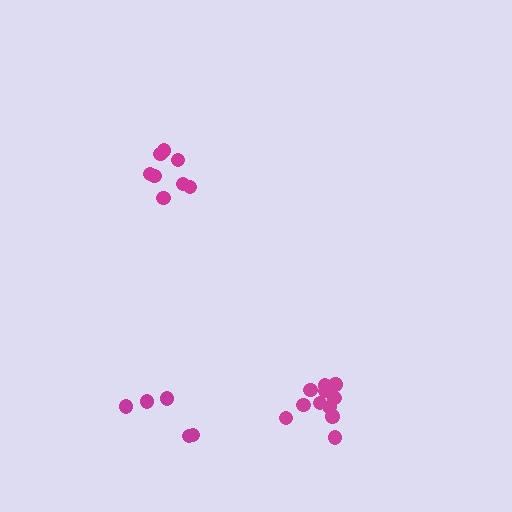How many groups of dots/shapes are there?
There are 3 groups.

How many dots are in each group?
Group 1: 11 dots, Group 2: 8 dots, Group 3: 5 dots (24 total).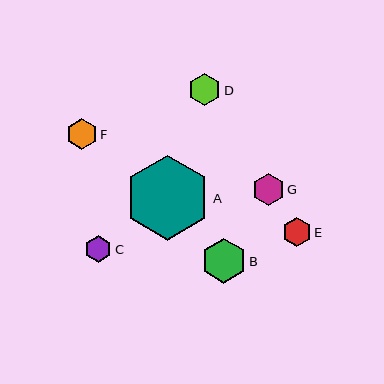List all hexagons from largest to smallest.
From largest to smallest: A, B, D, G, F, E, C.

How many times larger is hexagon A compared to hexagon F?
Hexagon A is approximately 2.8 times the size of hexagon F.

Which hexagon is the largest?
Hexagon A is the largest with a size of approximately 85 pixels.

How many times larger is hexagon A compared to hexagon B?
Hexagon A is approximately 1.9 times the size of hexagon B.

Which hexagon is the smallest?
Hexagon C is the smallest with a size of approximately 27 pixels.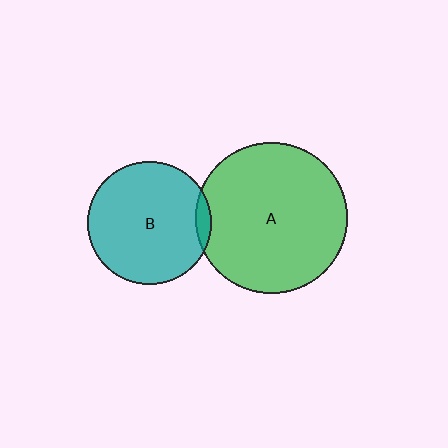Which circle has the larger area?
Circle A (green).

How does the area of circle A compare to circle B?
Approximately 1.5 times.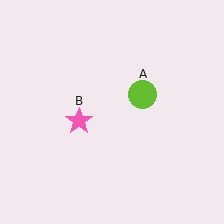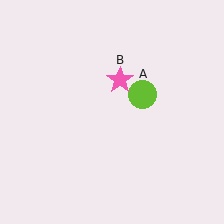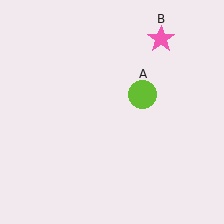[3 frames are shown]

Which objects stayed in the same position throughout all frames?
Lime circle (object A) remained stationary.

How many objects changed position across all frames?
1 object changed position: pink star (object B).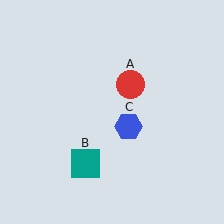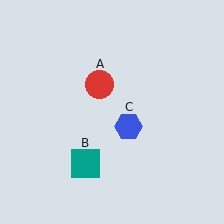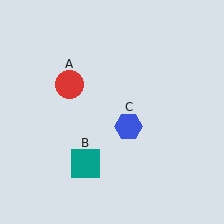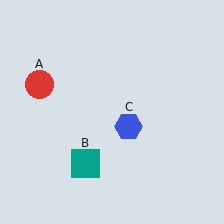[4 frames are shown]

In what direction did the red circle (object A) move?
The red circle (object A) moved left.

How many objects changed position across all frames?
1 object changed position: red circle (object A).